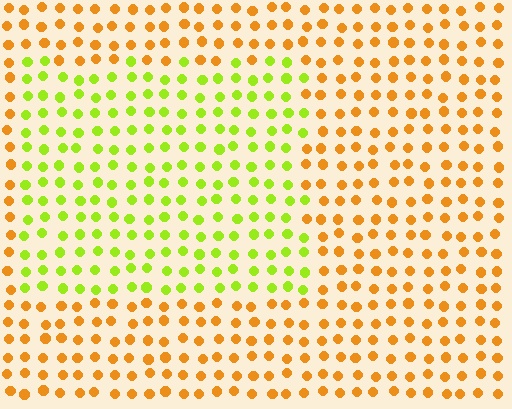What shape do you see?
I see a rectangle.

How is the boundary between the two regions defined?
The boundary is defined purely by a slight shift in hue (about 50 degrees). Spacing, size, and orientation are identical on both sides.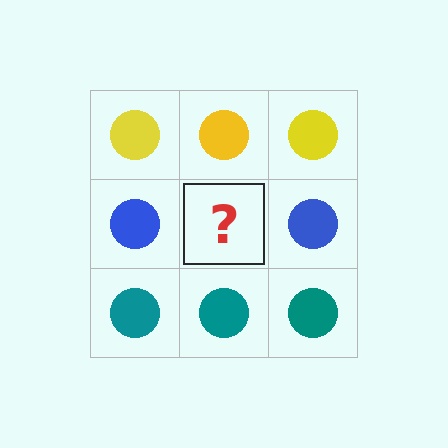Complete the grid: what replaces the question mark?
The question mark should be replaced with a blue circle.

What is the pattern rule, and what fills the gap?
The rule is that each row has a consistent color. The gap should be filled with a blue circle.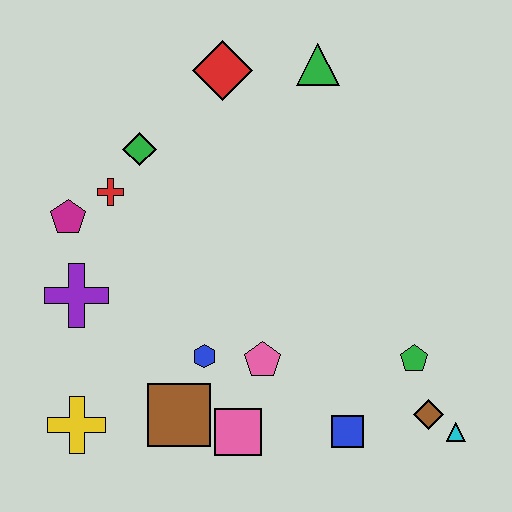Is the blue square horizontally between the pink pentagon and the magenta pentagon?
No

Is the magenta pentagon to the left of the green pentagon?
Yes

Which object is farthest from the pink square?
The green triangle is farthest from the pink square.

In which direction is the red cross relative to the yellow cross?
The red cross is above the yellow cross.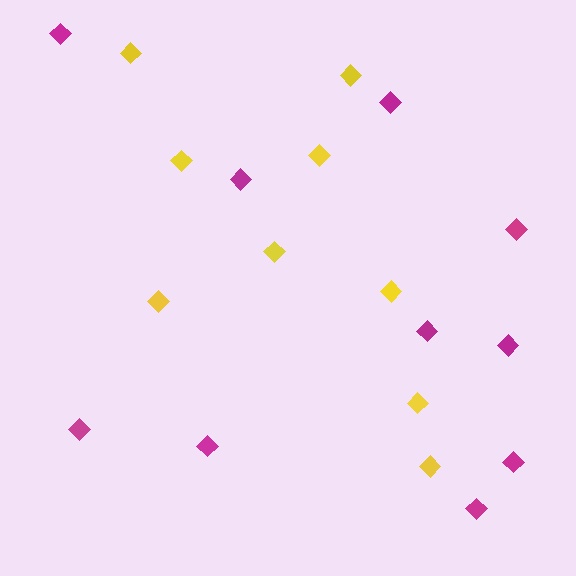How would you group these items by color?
There are 2 groups: one group of magenta diamonds (10) and one group of yellow diamonds (9).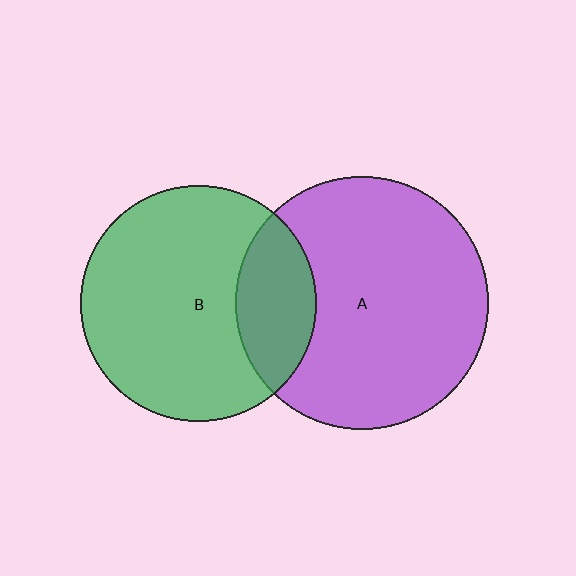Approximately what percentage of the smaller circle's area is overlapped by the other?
Approximately 25%.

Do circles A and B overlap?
Yes.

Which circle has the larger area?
Circle A (purple).